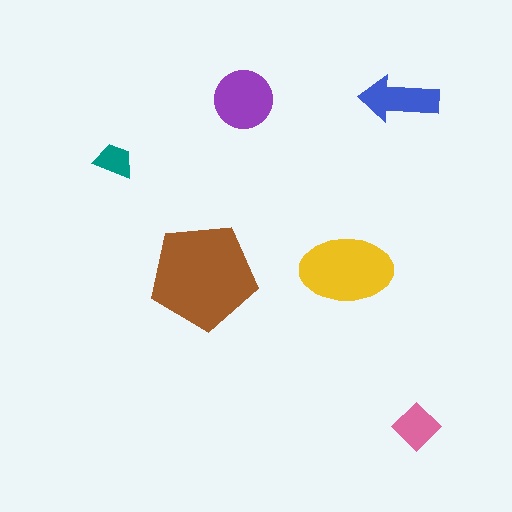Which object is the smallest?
The teal trapezoid.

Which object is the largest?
The brown pentagon.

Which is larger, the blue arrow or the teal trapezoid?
The blue arrow.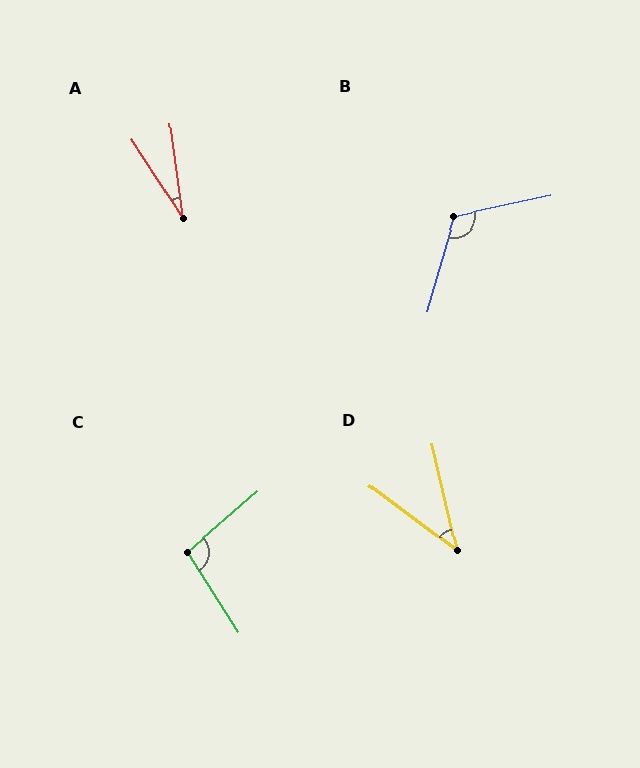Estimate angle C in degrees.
Approximately 98 degrees.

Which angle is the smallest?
A, at approximately 26 degrees.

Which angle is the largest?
B, at approximately 118 degrees.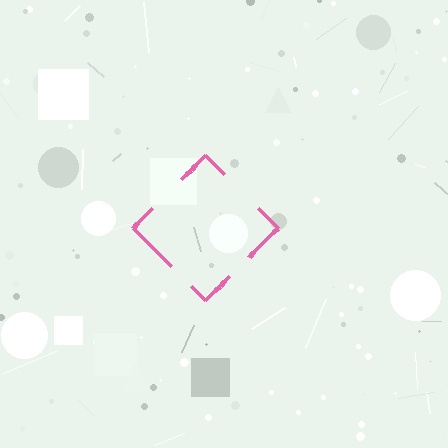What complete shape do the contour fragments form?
The contour fragments form a diamond.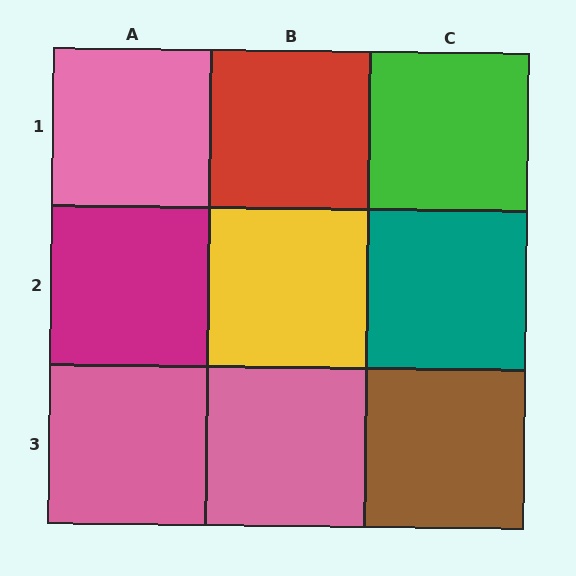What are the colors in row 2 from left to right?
Magenta, yellow, teal.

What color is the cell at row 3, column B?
Pink.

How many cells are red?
1 cell is red.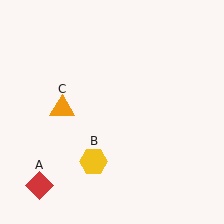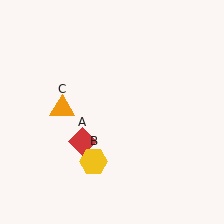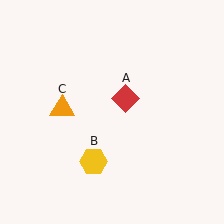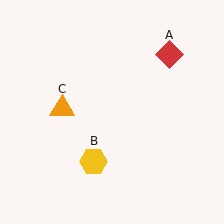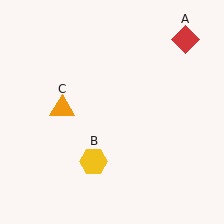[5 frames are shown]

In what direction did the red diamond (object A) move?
The red diamond (object A) moved up and to the right.